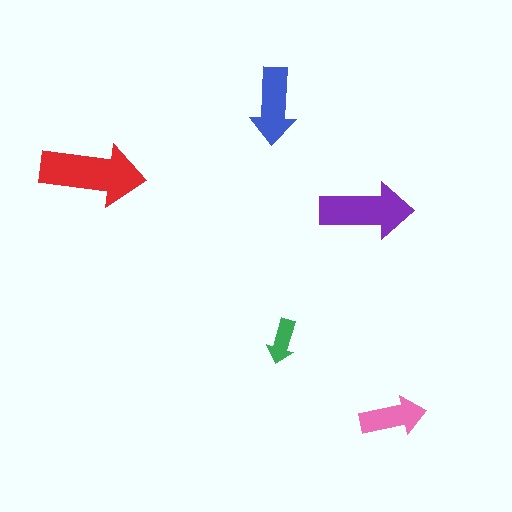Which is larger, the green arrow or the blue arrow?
The blue one.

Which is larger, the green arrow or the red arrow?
The red one.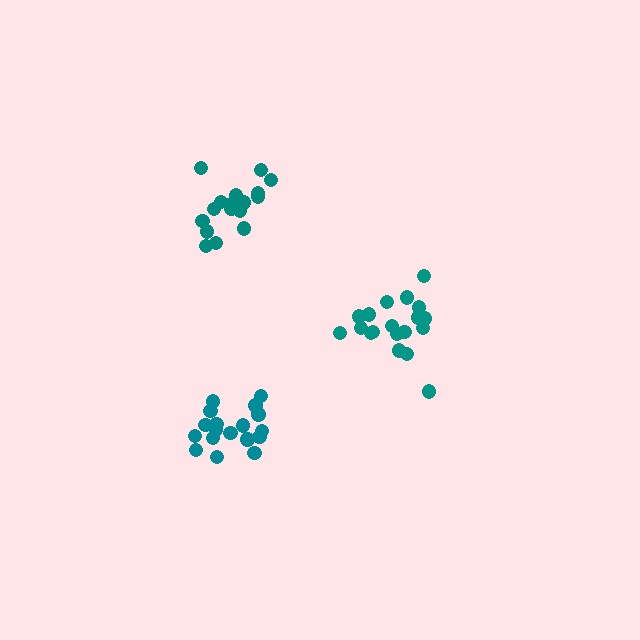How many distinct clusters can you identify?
There are 3 distinct clusters.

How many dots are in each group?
Group 1: 19 dots, Group 2: 17 dots, Group 3: 18 dots (54 total).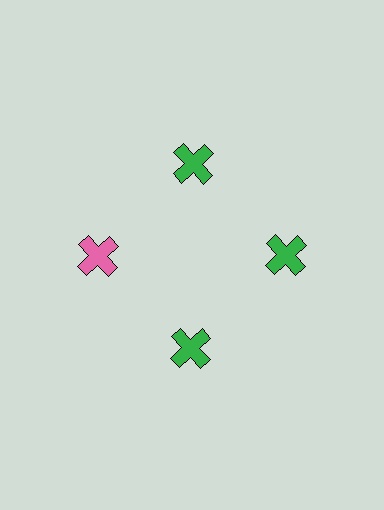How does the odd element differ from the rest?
It has a different color: pink instead of green.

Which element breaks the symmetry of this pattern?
The pink cross at roughly the 9 o'clock position breaks the symmetry. All other shapes are green crosses.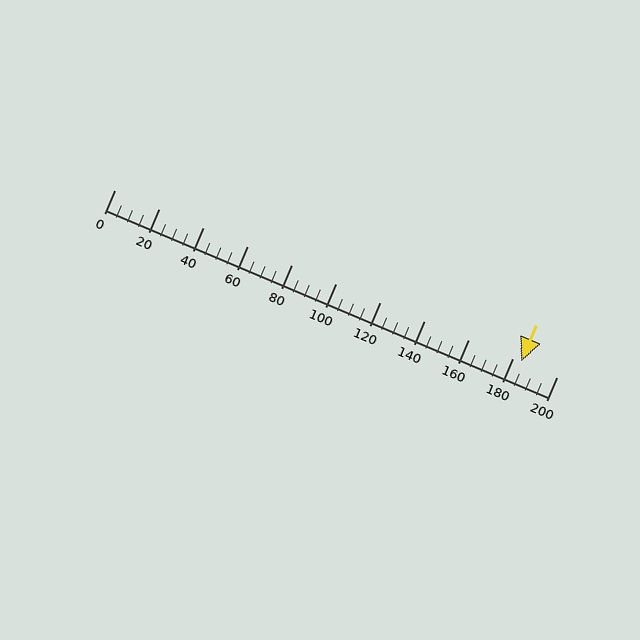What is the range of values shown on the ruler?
The ruler shows values from 0 to 200.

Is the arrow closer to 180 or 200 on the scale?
The arrow is closer to 180.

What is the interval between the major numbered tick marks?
The major tick marks are spaced 20 units apart.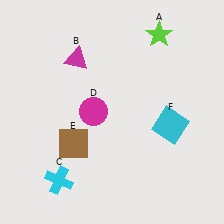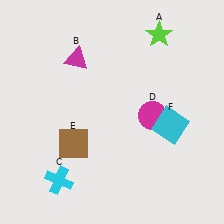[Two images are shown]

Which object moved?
The magenta circle (D) moved right.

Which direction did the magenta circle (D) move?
The magenta circle (D) moved right.